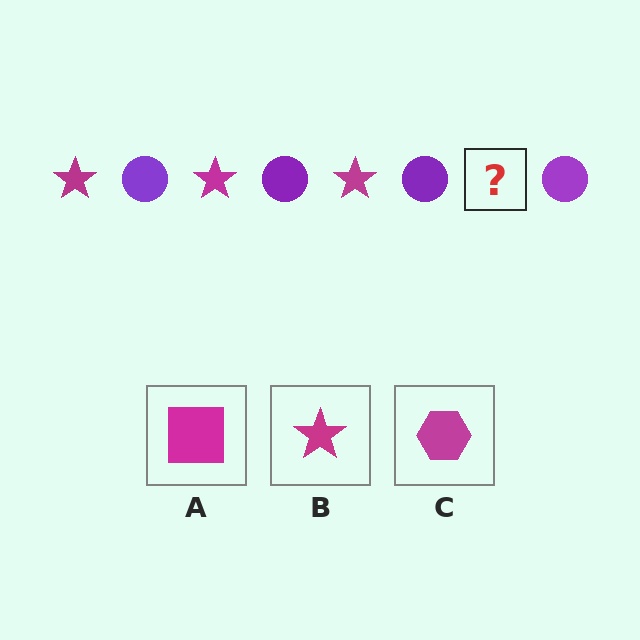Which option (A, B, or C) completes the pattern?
B.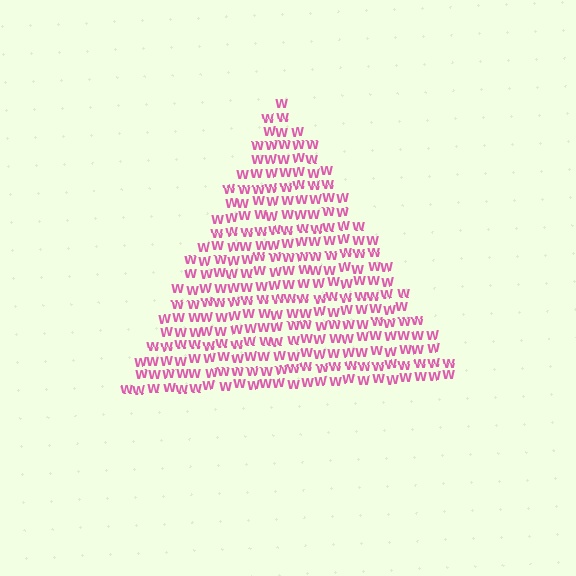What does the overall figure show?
The overall figure shows a triangle.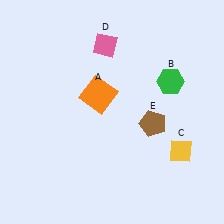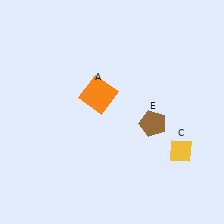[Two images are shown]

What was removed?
The green hexagon (B), the pink diamond (D) were removed in Image 2.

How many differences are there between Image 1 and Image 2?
There are 2 differences between the two images.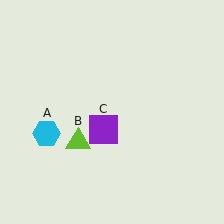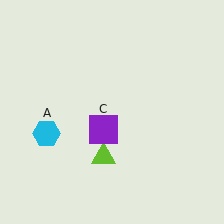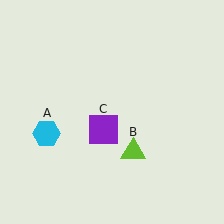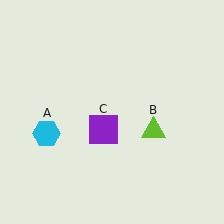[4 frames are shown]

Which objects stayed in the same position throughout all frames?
Cyan hexagon (object A) and purple square (object C) remained stationary.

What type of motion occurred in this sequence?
The lime triangle (object B) rotated counterclockwise around the center of the scene.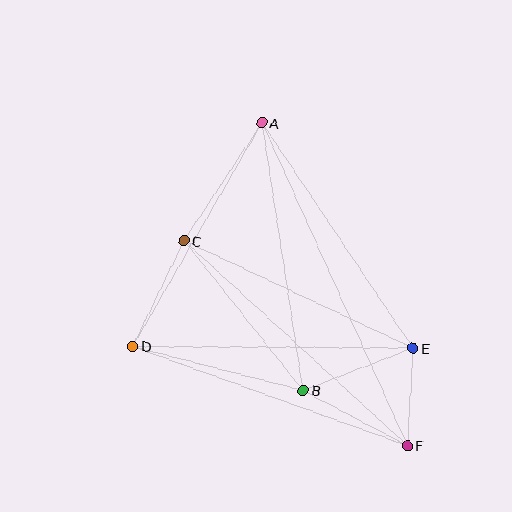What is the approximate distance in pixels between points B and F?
The distance between B and F is approximately 118 pixels.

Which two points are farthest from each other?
Points A and F are farthest from each other.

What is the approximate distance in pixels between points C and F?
The distance between C and F is approximately 303 pixels.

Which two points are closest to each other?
Points E and F are closest to each other.